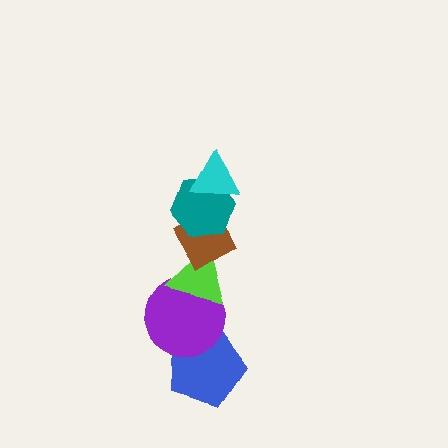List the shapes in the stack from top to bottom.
From top to bottom: the cyan triangle, the teal hexagon, the brown diamond, the lime triangle, the purple circle, the blue pentagon.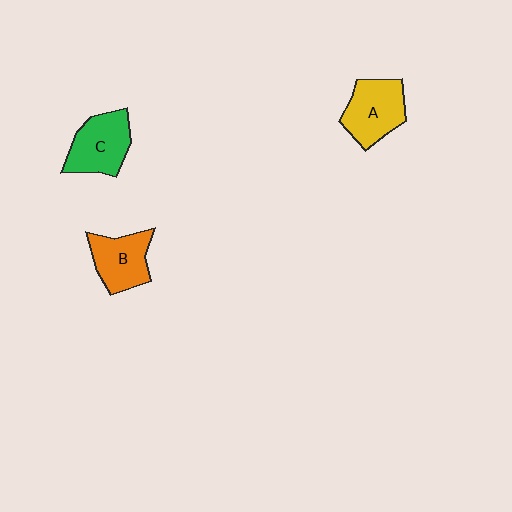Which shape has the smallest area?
Shape B (orange).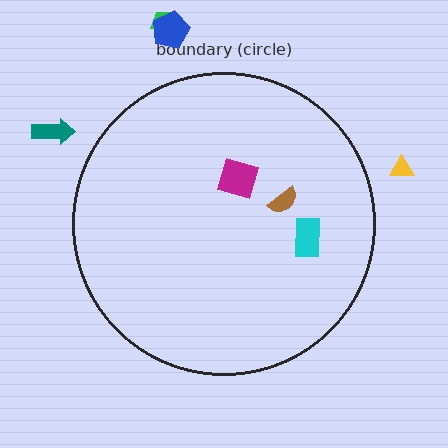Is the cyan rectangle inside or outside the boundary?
Inside.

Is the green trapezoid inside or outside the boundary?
Outside.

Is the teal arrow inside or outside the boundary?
Outside.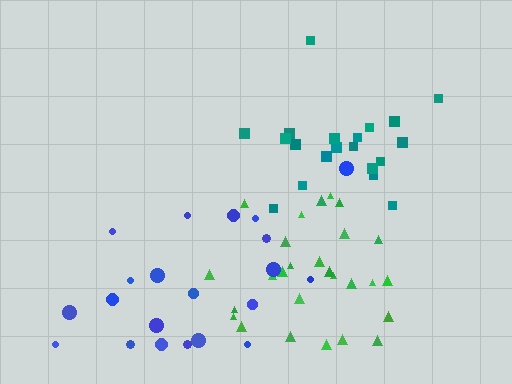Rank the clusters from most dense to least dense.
teal, green, blue.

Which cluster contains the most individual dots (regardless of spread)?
Green (28).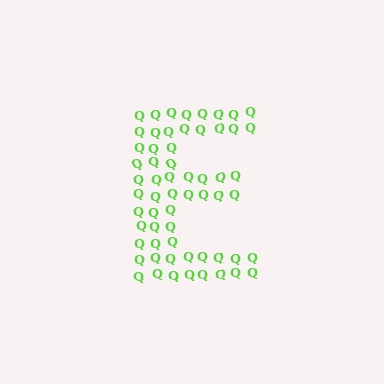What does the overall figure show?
The overall figure shows the letter E.